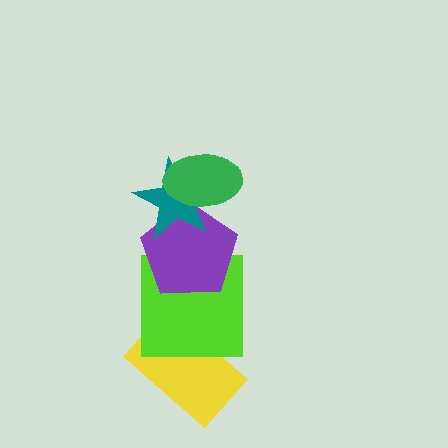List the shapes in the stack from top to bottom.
From top to bottom: the green ellipse, the teal star, the purple pentagon, the lime square, the yellow rectangle.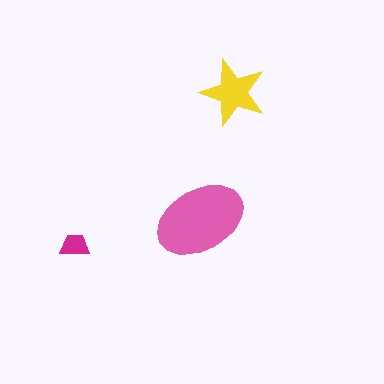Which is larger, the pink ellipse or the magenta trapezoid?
The pink ellipse.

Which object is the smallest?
The magenta trapezoid.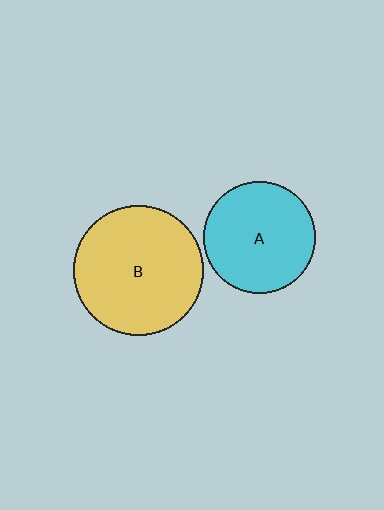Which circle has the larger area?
Circle B (yellow).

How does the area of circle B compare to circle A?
Approximately 1.3 times.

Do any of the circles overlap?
No, none of the circles overlap.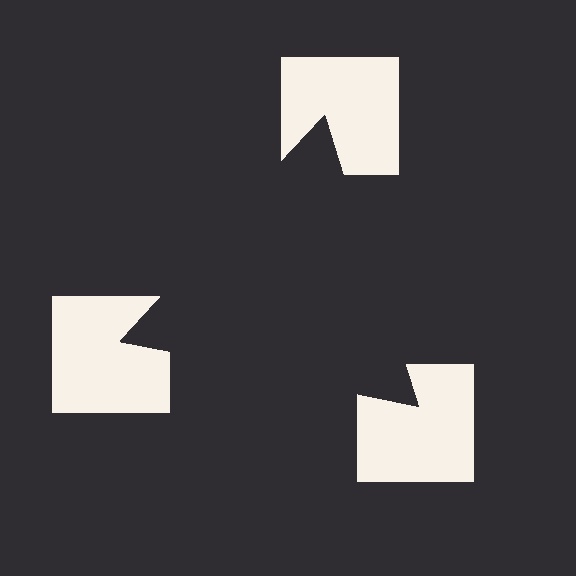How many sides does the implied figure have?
3 sides.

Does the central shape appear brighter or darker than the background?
It typically appears slightly darker than the background, even though no actual brightness change is drawn.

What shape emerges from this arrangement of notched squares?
An illusory triangle — its edges are inferred from the aligned wedge cuts in the notched squares, not physically drawn.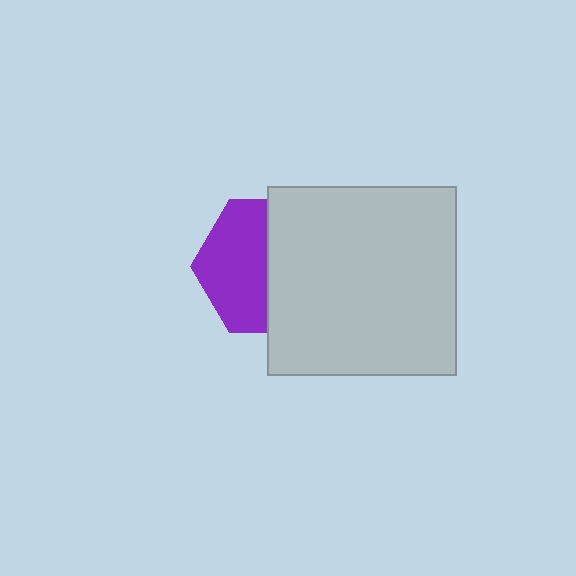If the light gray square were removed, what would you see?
You would see the complete purple hexagon.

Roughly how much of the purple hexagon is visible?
About half of it is visible (roughly 50%).